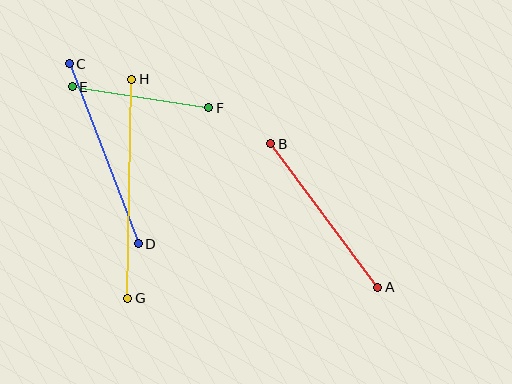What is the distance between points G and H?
The distance is approximately 219 pixels.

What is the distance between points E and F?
The distance is approximately 138 pixels.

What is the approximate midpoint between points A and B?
The midpoint is at approximately (324, 215) pixels.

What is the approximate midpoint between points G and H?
The midpoint is at approximately (130, 189) pixels.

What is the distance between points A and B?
The distance is approximately 179 pixels.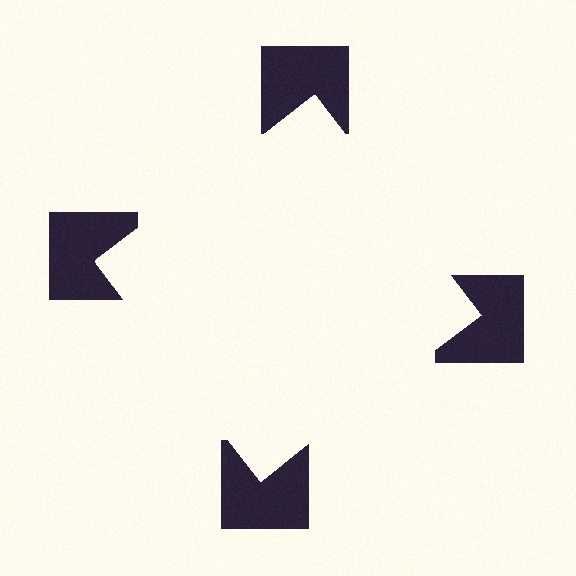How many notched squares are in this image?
There are 4 — one at each vertex of the illusory square.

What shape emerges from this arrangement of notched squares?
An illusory square — its edges are inferred from the aligned wedge cuts in the notched squares, not physically drawn.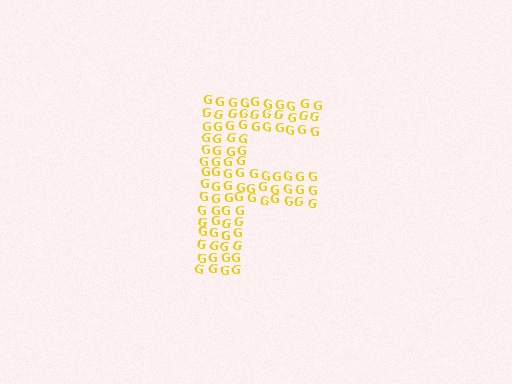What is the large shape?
The large shape is the letter F.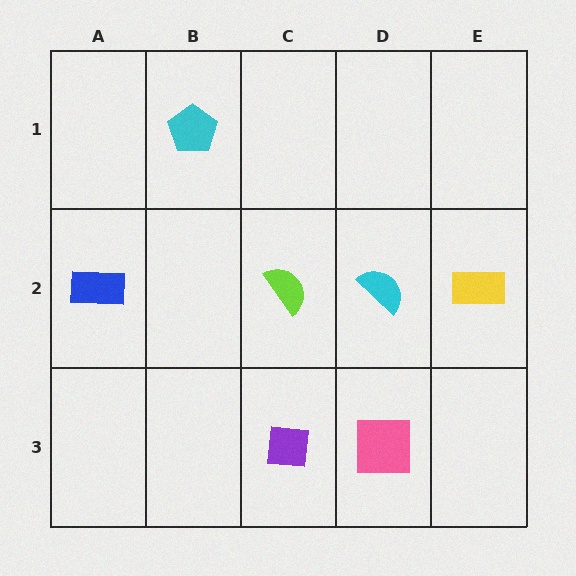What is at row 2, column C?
A lime semicircle.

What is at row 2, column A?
A blue rectangle.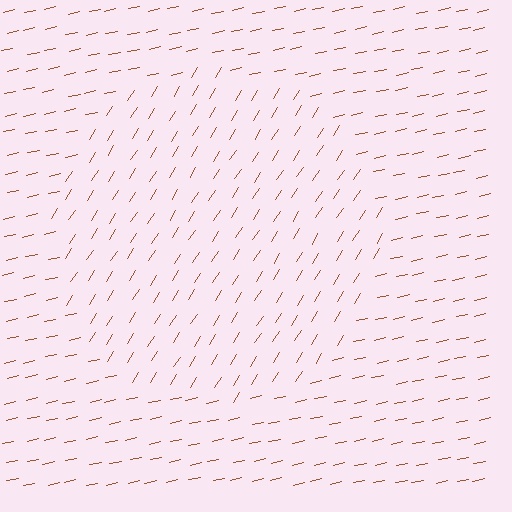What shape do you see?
I see a circle.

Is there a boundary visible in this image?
Yes, there is a texture boundary formed by a change in line orientation.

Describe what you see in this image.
The image is filled with small brown line segments. A circle region in the image has lines oriented differently from the surrounding lines, creating a visible texture boundary.